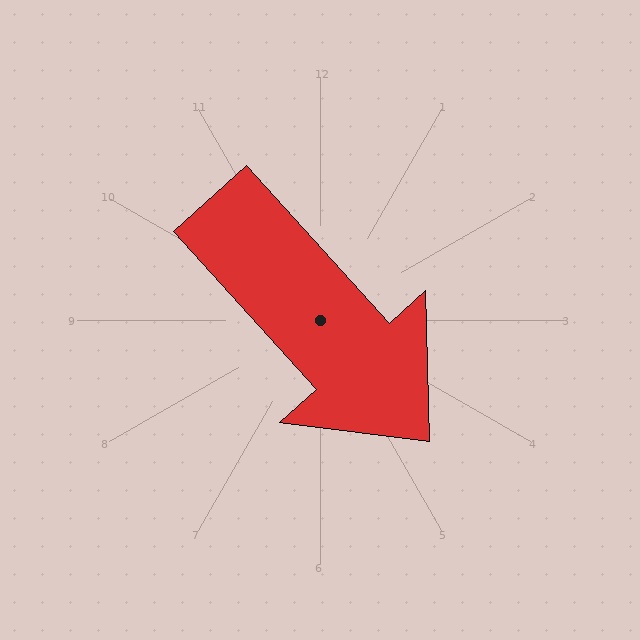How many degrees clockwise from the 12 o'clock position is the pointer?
Approximately 138 degrees.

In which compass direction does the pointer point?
Southeast.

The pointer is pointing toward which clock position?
Roughly 5 o'clock.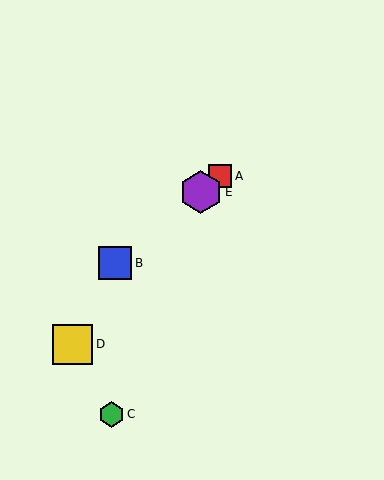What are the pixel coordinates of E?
Object E is at (201, 192).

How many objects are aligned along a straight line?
3 objects (A, B, E) are aligned along a straight line.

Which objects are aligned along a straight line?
Objects A, B, E are aligned along a straight line.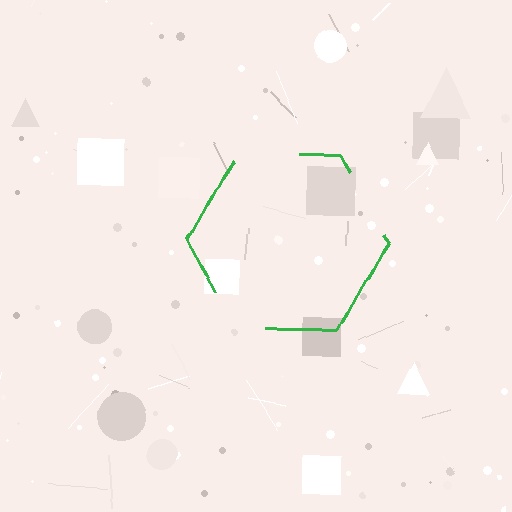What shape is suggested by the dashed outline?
The dashed outline suggests a hexagon.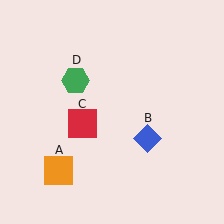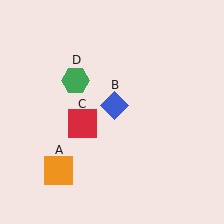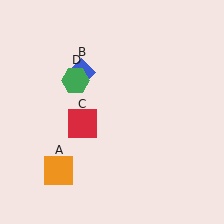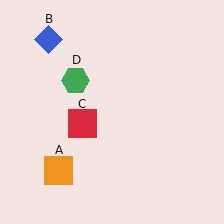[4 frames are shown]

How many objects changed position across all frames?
1 object changed position: blue diamond (object B).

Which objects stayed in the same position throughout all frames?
Orange square (object A) and red square (object C) and green hexagon (object D) remained stationary.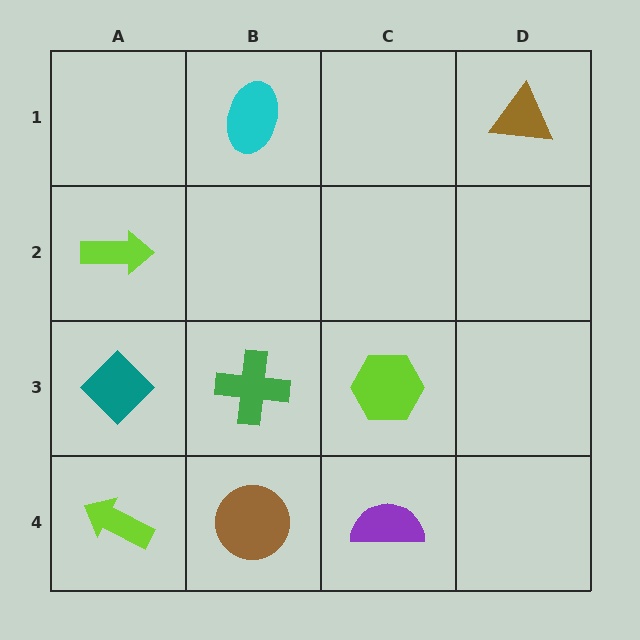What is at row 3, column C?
A lime hexagon.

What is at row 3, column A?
A teal diamond.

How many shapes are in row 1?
2 shapes.